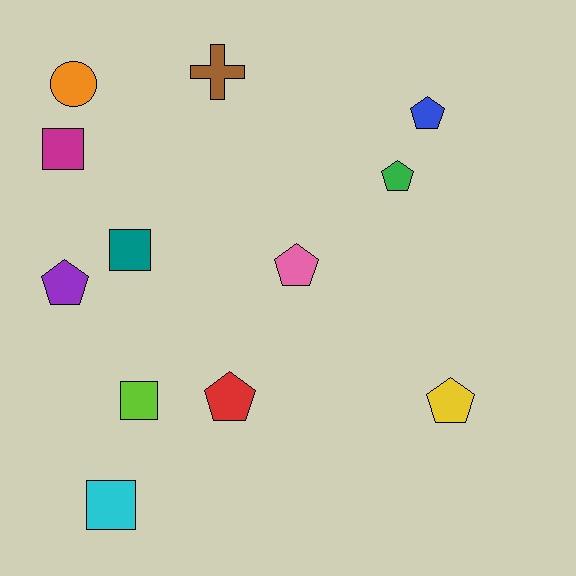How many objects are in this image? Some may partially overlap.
There are 12 objects.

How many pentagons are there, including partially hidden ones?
There are 6 pentagons.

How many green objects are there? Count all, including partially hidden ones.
There is 1 green object.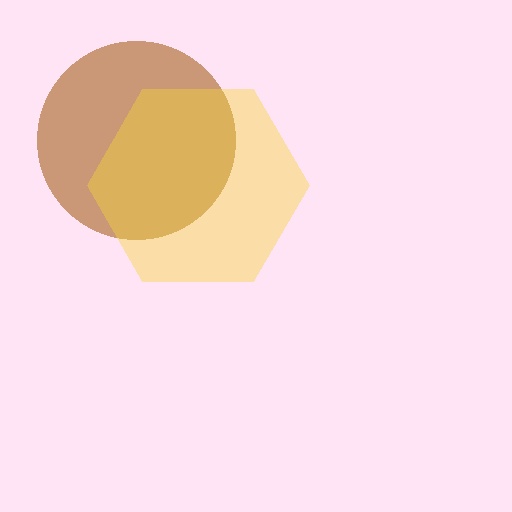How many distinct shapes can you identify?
There are 2 distinct shapes: a brown circle, a yellow hexagon.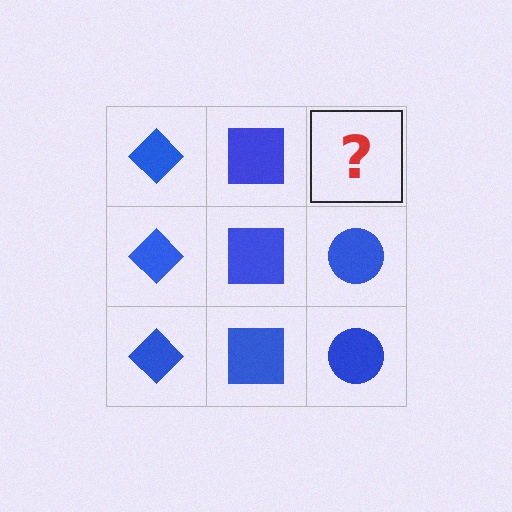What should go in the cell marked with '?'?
The missing cell should contain a blue circle.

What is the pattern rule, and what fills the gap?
The rule is that each column has a consistent shape. The gap should be filled with a blue circle.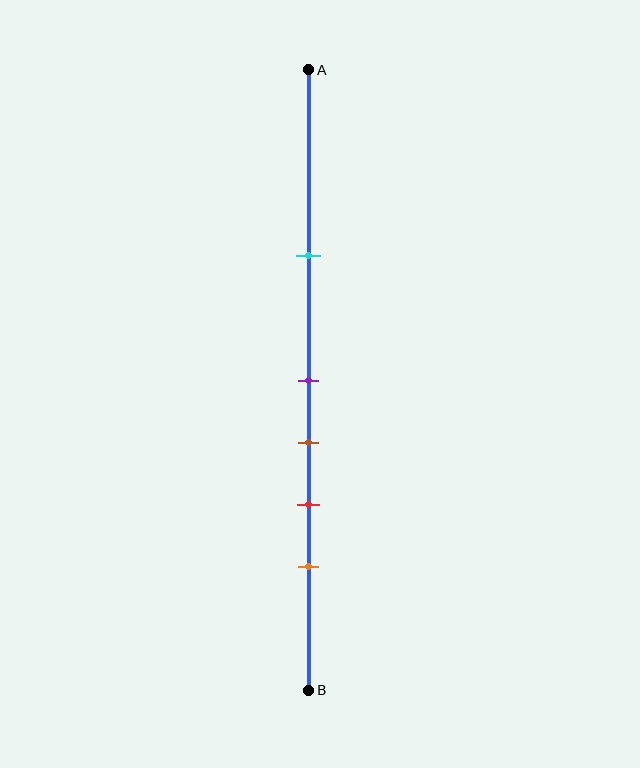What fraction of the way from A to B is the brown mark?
The brown mark is approximately 60% (0.6) of the way from A to B.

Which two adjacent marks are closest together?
The purple and brown marks are the closest adjacent pair.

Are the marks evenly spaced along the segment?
No, the marks are not evenly spaced.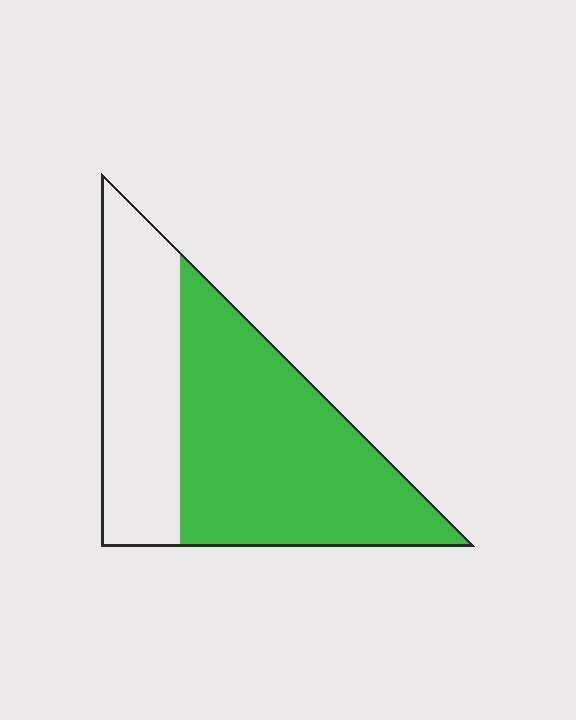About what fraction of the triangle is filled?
About five eighths (5/8).